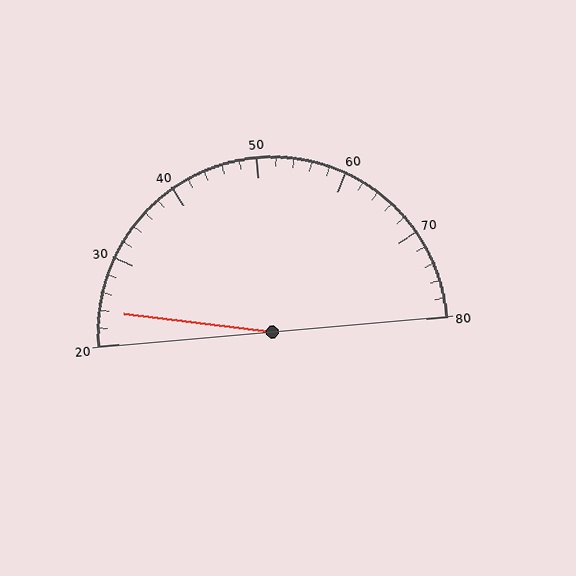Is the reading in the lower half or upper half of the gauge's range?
The reading is in the lower half of the range (20 to 80).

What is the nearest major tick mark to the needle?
The nearest major tick mark is 20.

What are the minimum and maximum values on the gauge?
The gauge ranges from 20 to 80.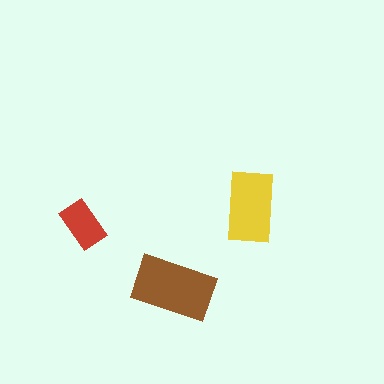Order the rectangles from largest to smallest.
the brown one, the yellow one, the red one.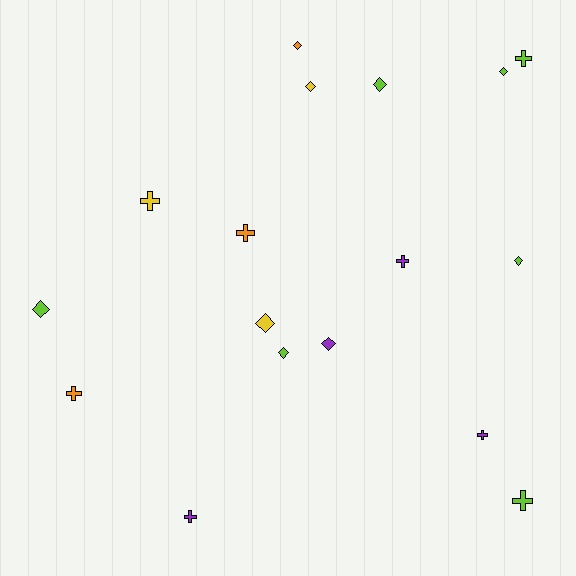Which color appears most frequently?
Lime, with 7 objects.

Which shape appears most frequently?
Diamond, with 9 objects.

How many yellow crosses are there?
There is 1 yellow cross.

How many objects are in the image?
There are 17 objects.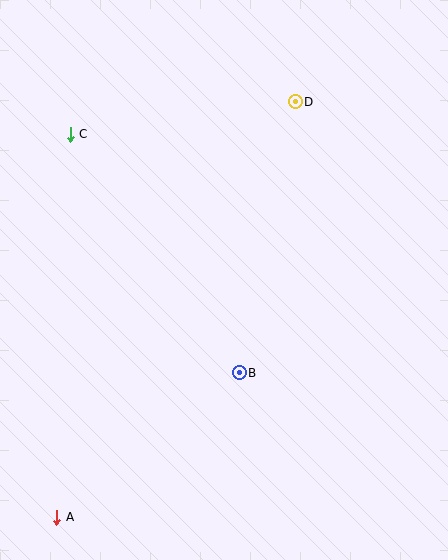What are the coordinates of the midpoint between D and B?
The midpoint between D and B is at (267, 237).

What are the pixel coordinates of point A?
Point A is at (57, 517).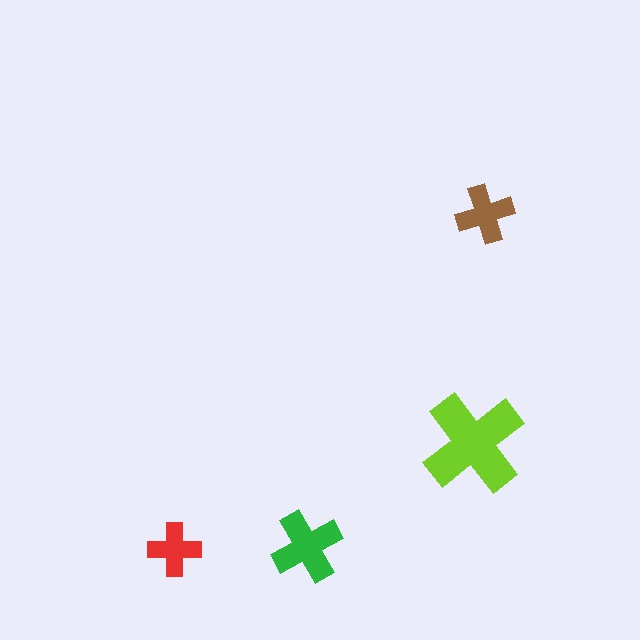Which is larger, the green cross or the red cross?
The green one.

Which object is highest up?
The brown cross is topmost.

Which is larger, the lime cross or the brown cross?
The lime one.